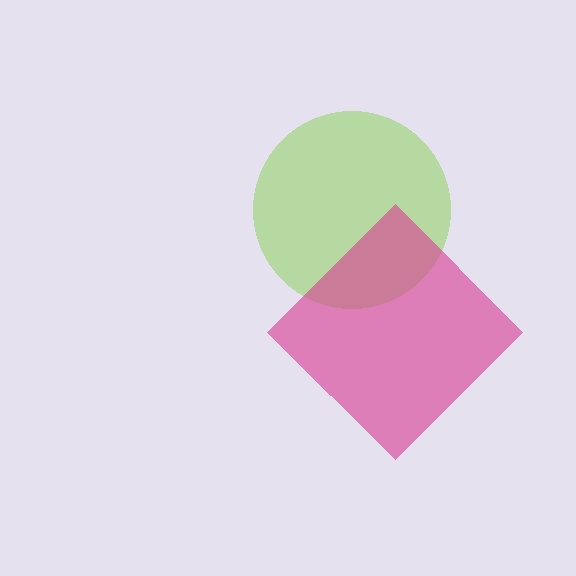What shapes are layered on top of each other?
The layered shapes are: a lime circle, a magenta diamond.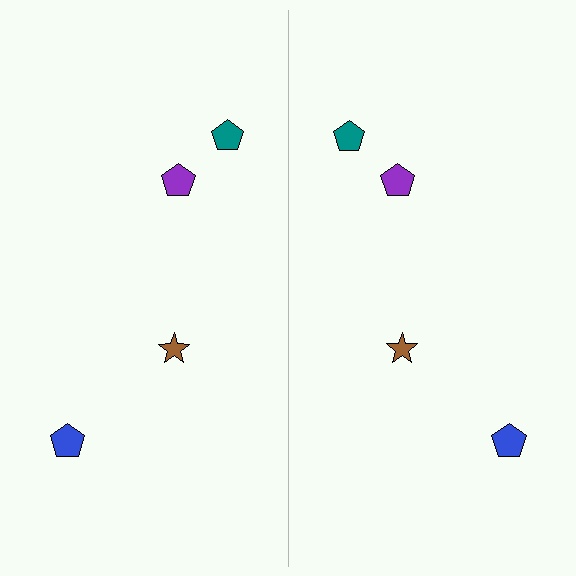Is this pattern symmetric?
Yes, this pattern has bilateral (reflection) symmetry.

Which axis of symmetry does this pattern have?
The pattern has a vertical axis of symmetry running through the center of the image.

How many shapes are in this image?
There are 8 shapes in this image.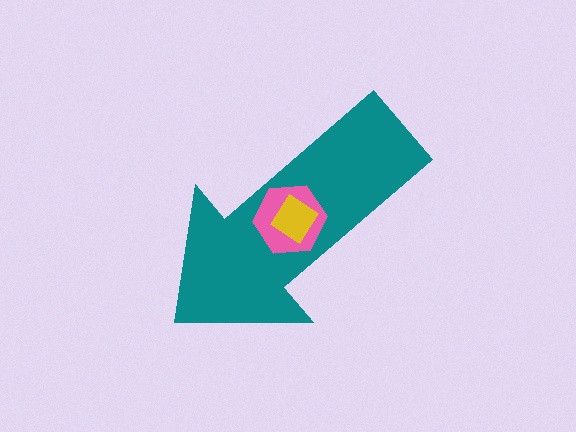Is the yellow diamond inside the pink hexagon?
Yes.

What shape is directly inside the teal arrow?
The pink hexagon.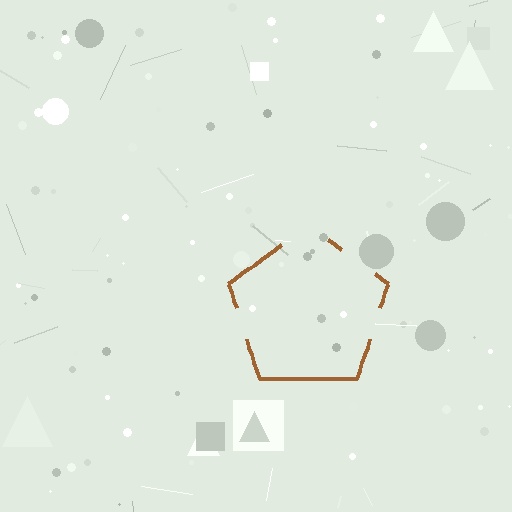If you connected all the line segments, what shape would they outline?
They would outline a pentagon.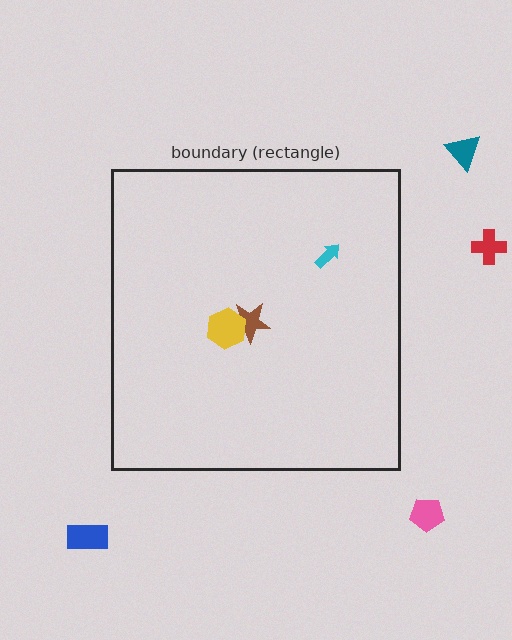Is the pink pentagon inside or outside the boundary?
Outside.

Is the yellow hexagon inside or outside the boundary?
Inside.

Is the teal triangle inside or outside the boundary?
Outside.